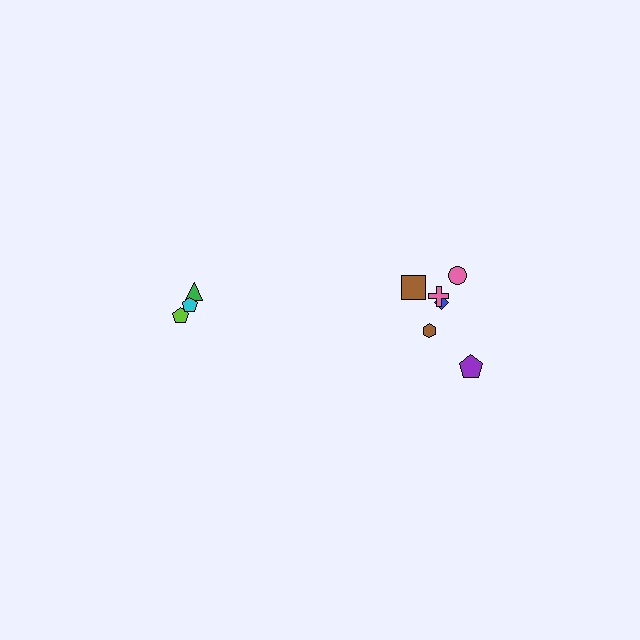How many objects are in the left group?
There are 3 objects.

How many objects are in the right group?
There are 6 objects.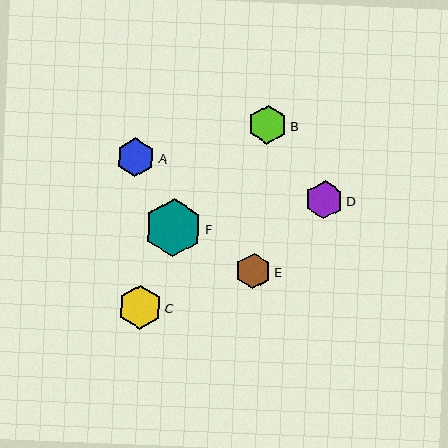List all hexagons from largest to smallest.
From largest to smallest: F, C, A, B, D, E.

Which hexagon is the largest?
Hexagon F is the largest with a size of approximately 58 pixels.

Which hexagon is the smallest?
Hexagon E is the smallest with a size of approximately 36 pixels.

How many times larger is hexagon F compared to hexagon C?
Hexagon F is approximately 1.3 times the size of hexagon C.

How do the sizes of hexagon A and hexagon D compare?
Hexagon A and hexagon D are approximately the same size.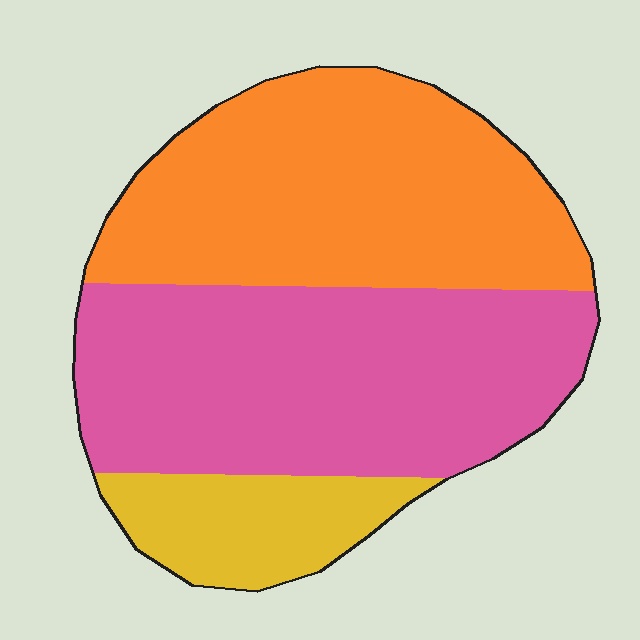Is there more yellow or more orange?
Orange.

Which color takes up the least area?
Yellow, at roughly 15%.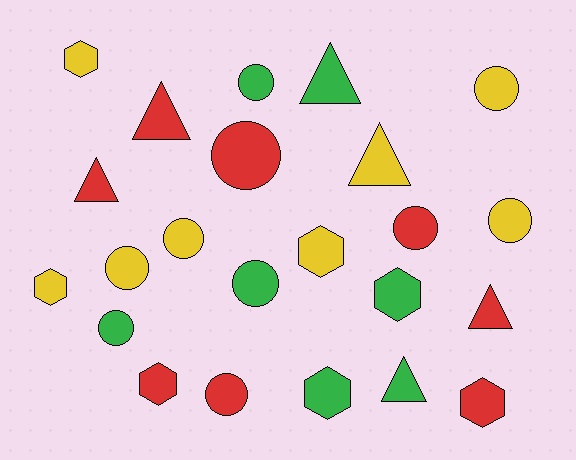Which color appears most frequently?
Red, with 8 objects.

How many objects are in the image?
There are 23 objects.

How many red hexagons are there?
There are 2 red hexagons.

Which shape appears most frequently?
Circle, with 10 objects.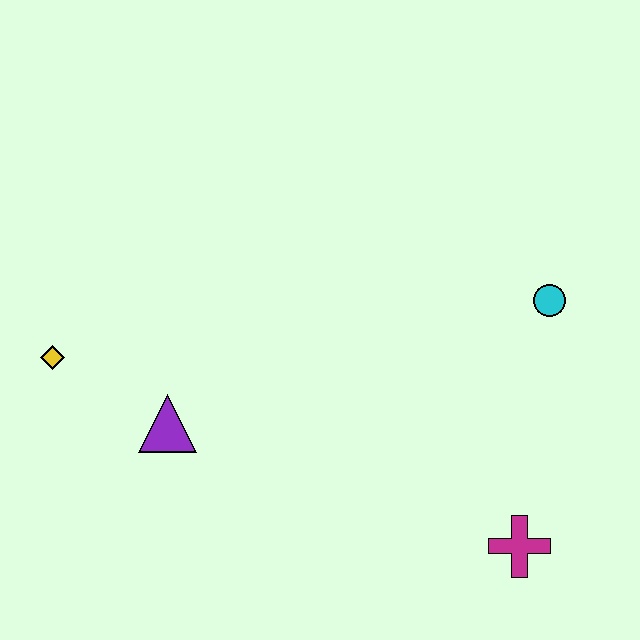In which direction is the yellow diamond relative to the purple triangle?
The yellow diamond is to the left of the purple triangle.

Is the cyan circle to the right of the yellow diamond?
Yes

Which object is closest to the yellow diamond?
The purple triangle is closest to the yellow diamond.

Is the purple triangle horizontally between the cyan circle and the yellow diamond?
Yes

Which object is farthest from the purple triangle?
The cyan circle is farthest from the purple triangle.